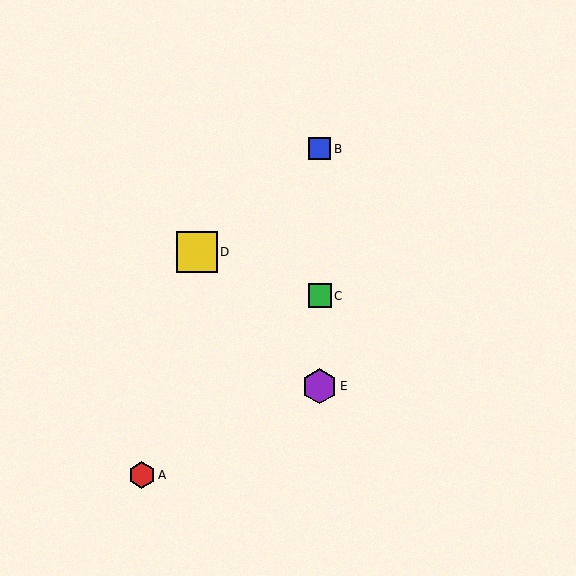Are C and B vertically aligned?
Yes, both are at x≈320.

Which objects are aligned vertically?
Objects B, C, E are aligned vertically.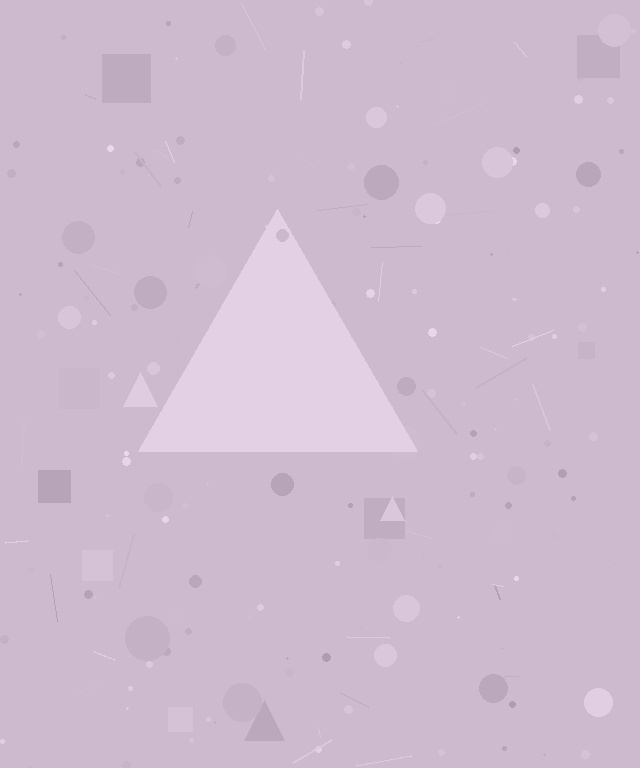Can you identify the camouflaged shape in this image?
The camouflaged shape is a triangle.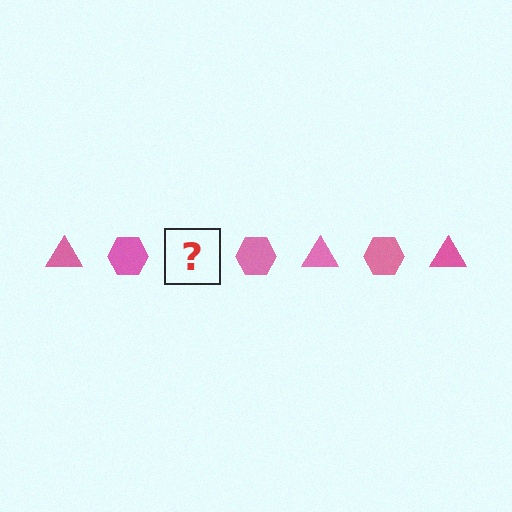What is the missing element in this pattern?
The missing element is a pink triangle.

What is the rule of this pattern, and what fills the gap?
The rule is that the pattern cycles through triangle, hexagon shapes in pink. The gap should be filled with a pink triangle.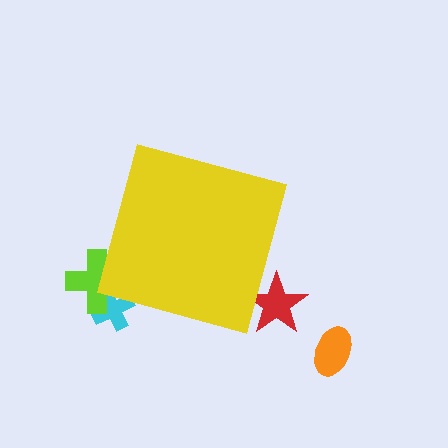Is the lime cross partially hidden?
Yes, the lime cross is partially hidden behind the yellow diamond.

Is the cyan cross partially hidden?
Yes, the cyan cross is partially hidden behind the yellow diamond.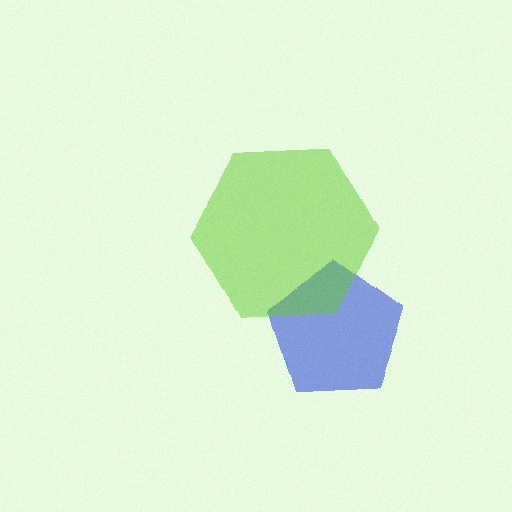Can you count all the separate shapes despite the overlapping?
Yes, there are 2 separate shapes.